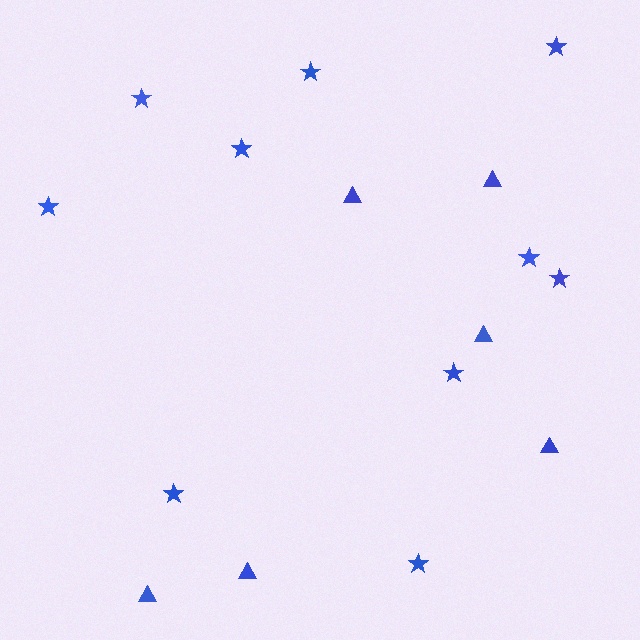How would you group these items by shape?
There are 2 groups: one group of triangles (6) and one group of stars (10).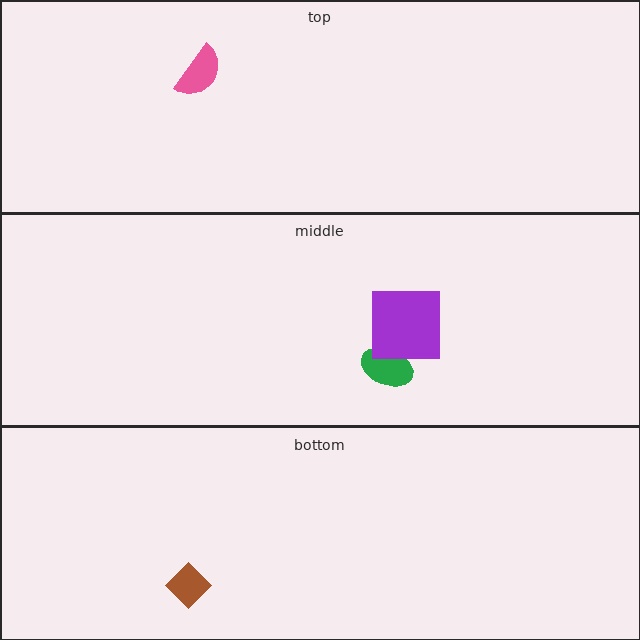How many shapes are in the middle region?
2.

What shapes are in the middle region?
The green ellipse, the purple square.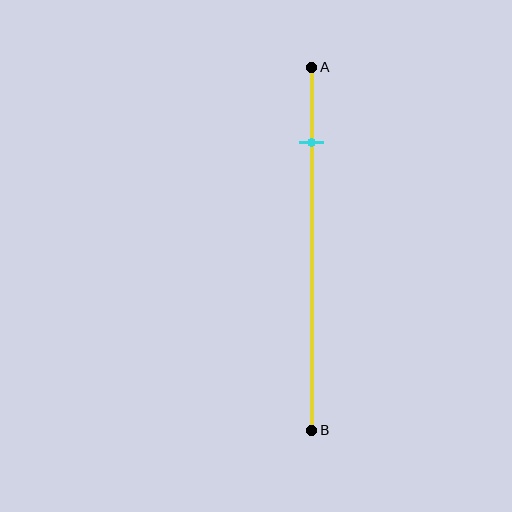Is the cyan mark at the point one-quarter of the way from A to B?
No, the mark is at about 20% from A, not at the 25% one-quarter point.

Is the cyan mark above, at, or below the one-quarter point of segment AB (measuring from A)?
The cyan mark is above the one-quarter point of segment AB.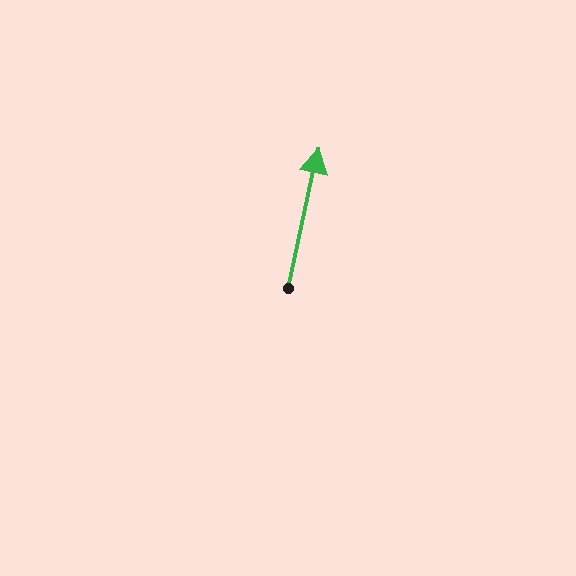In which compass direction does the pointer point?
North.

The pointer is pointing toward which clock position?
Roughly 12 o'clock.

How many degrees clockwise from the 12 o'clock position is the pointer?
Approximately 12 degrees.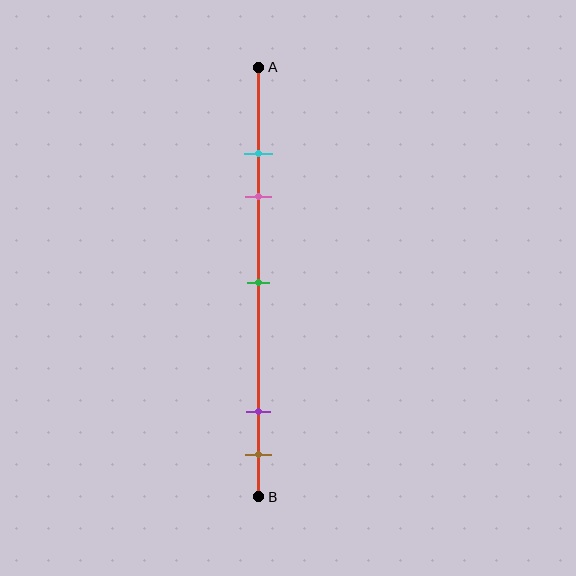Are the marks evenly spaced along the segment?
No, the marks are not evenly spaced.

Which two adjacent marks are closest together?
The cyan and pink marks are the closest adjacent pair.